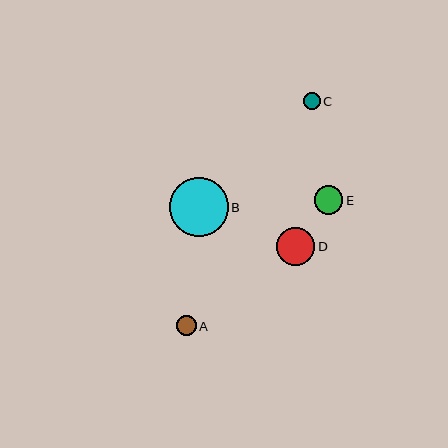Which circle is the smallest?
Circle C is the smallest with a size of approximately 17 pixels.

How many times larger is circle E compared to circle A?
Circle E is approximately 1.5 times the size of circle A.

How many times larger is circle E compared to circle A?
Circle E is approximately 1.5 times the size of circle A.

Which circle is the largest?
Circle B is the largest with a size of approximately 59 pixels.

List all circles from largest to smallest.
From largest to smallest: B, D, E, A, C.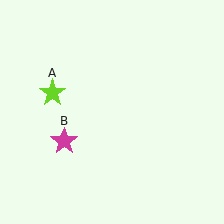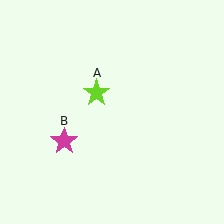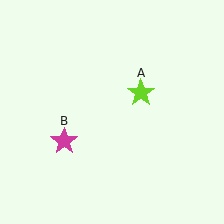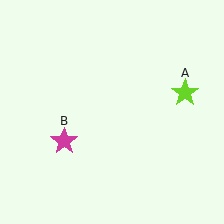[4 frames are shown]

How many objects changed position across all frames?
1 object changed position: lime star (object A).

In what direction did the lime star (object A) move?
The lime star (object A) moved right.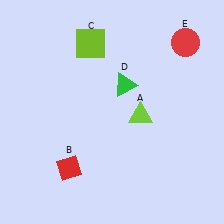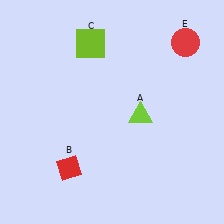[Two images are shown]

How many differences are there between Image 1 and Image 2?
There is 1 difference between the two images.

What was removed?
The green triangle (D) was removed in Image 2.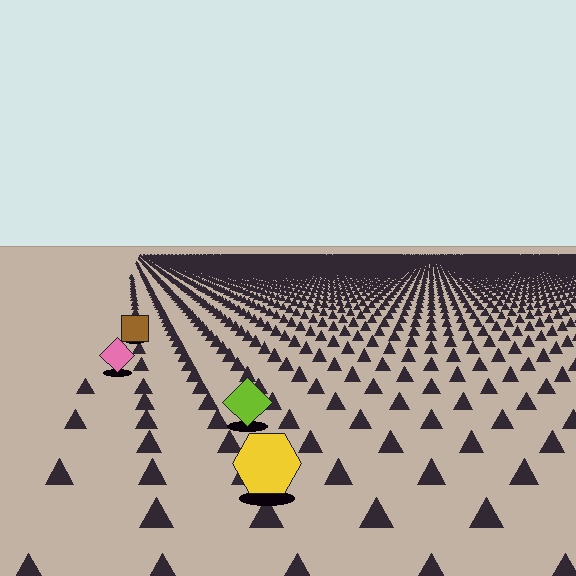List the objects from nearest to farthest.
From nearest to farthest: the yellow hexagon, the lime diamond, the pink diamond, the brown square.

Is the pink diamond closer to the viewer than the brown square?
Yes. The pink diamond is closer — you can tell from the texture gradient: the ground texture is coarser near it.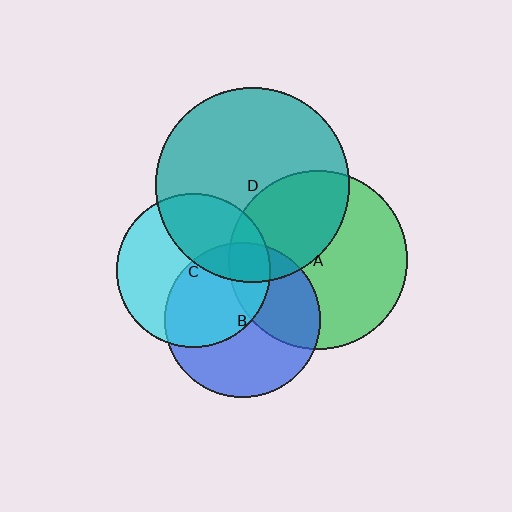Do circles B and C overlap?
Yes.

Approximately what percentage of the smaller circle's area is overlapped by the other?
Approximately 45%.